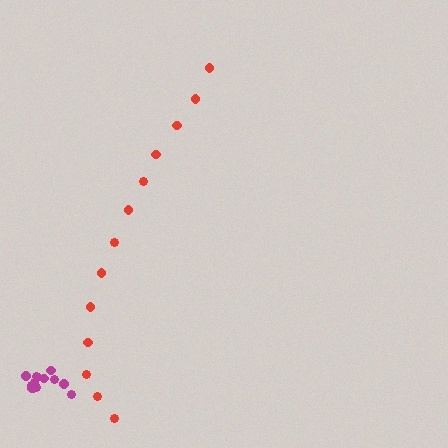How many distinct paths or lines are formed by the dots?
There are 2 distinct paths.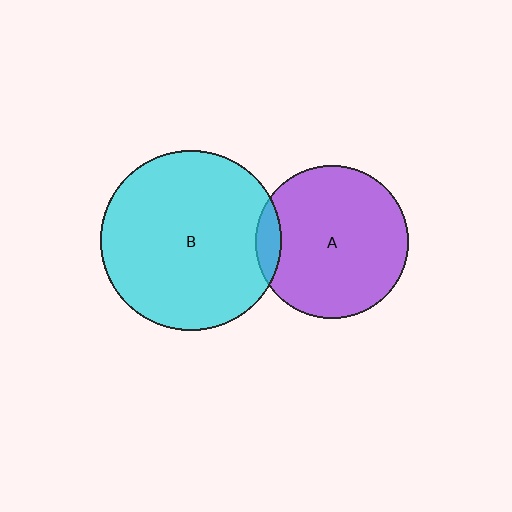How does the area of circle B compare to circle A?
Approximately 1.4 times.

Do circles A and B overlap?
Yes.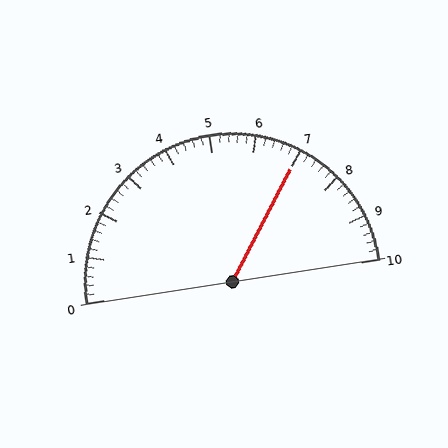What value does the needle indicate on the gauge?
The needle indicates approximately 7.0.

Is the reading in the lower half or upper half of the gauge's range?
The reading is in the upper half of the range (0 to 10).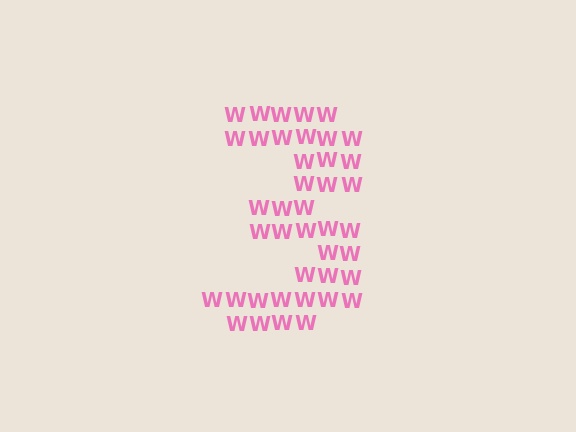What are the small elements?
The small elements are letter W's.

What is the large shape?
The large shape is the digit 3.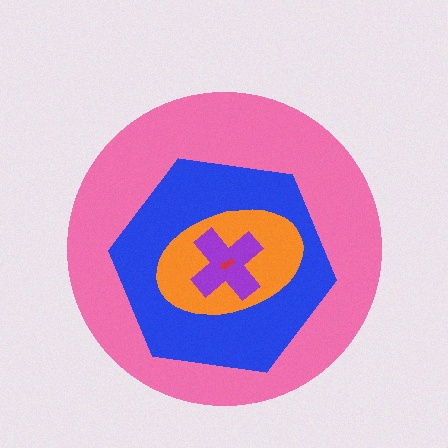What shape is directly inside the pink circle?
The blue hexagon.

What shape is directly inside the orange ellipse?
The purple cross.